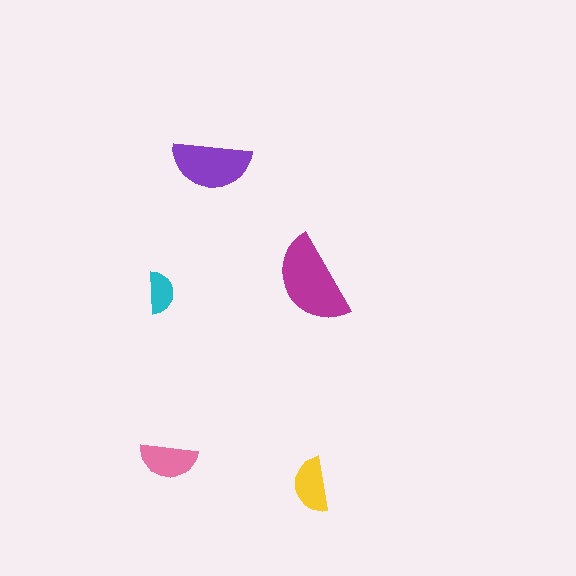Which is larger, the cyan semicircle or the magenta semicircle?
The magenta one.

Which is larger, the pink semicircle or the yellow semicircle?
The pink one.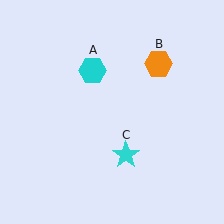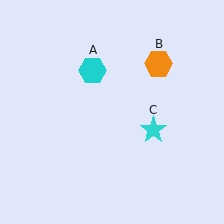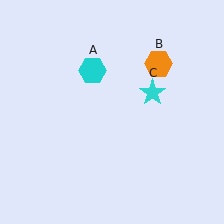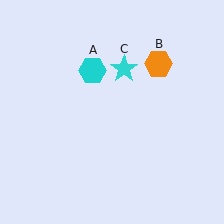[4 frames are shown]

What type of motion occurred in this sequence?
The cyan star (object C) rotated counterclockwise around the center of the scene.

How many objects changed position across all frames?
1 object changed position: cyan star (object C).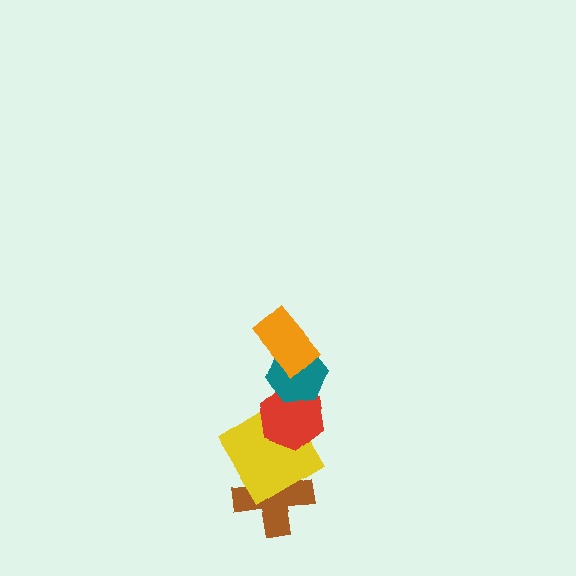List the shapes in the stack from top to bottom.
From top to bottom: the orange rectangle, the teal hexagon, the red hexagon, the yellow diamond, the brown cross.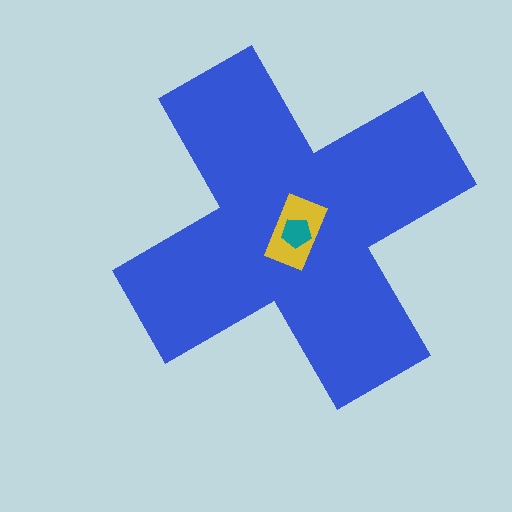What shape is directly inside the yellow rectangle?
The teal pentagon.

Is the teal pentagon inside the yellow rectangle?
Yes.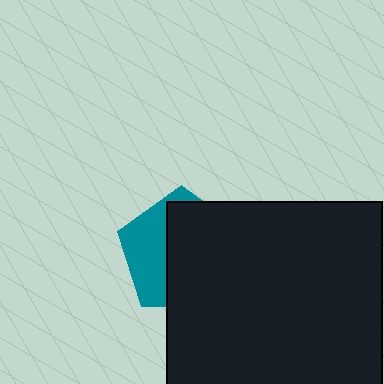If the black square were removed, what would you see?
You would see the complete teal pentagon.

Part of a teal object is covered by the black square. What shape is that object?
It is a pentagon.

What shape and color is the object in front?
The object in front is a black square.